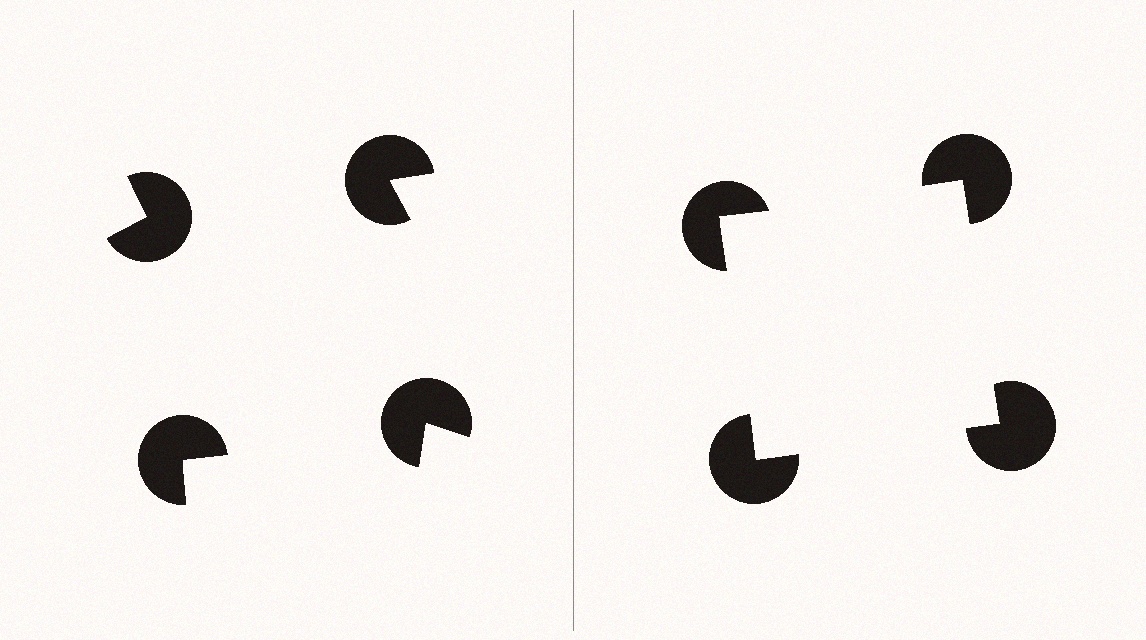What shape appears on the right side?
An illusory square.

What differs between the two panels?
The pac-man discs are positioned identically on both sides; only the wedge orientations differ. On the right they align to a square; on the left they are misaligned.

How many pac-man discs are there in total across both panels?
8 — 4 on each side.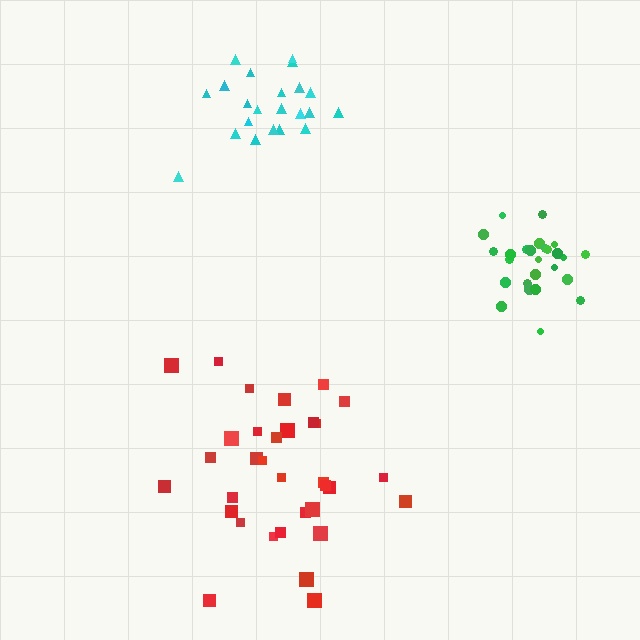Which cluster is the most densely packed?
Green.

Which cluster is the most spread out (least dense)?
Red.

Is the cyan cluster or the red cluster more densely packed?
Cyan.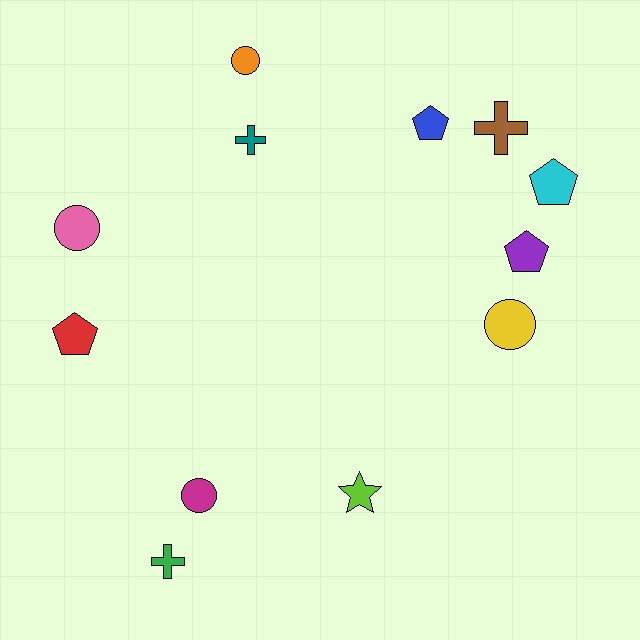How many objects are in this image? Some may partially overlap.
There are 12 objects.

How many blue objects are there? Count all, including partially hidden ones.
There is 1 blue object.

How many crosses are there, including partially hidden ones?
There are 3 crosses.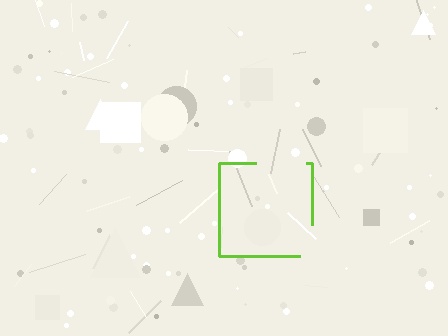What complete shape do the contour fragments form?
The contour fragments form a square.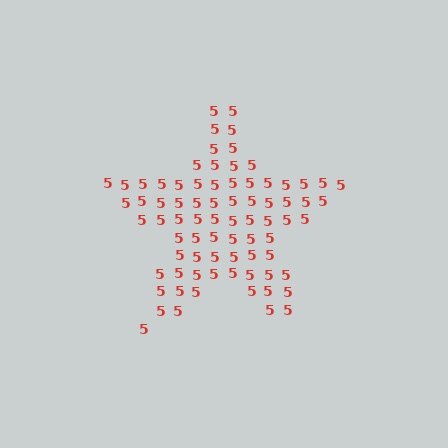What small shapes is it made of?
It is made of small digit 5's.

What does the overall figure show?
The overall figure shows a star.